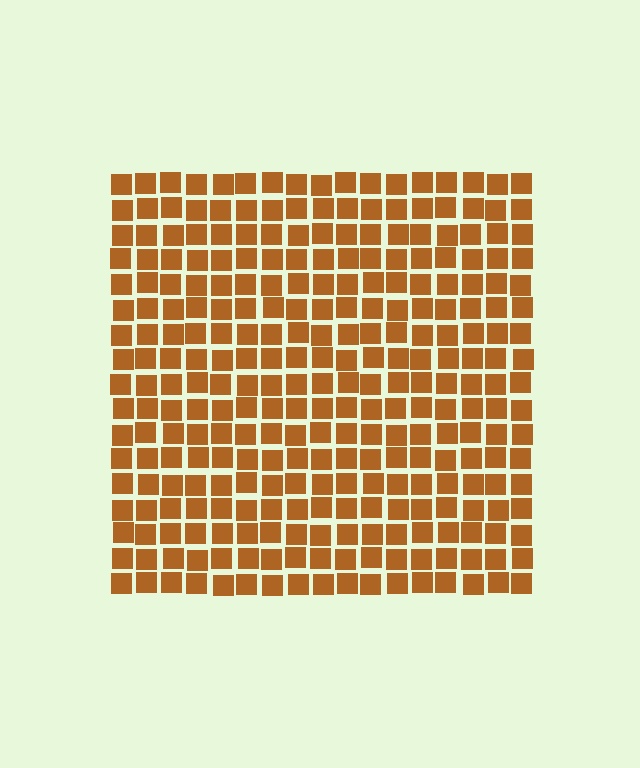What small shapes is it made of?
It is made of small squares.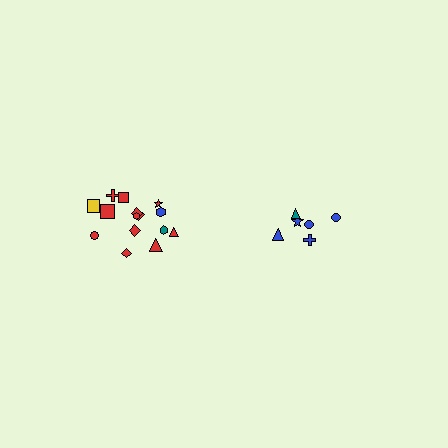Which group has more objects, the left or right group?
The left group.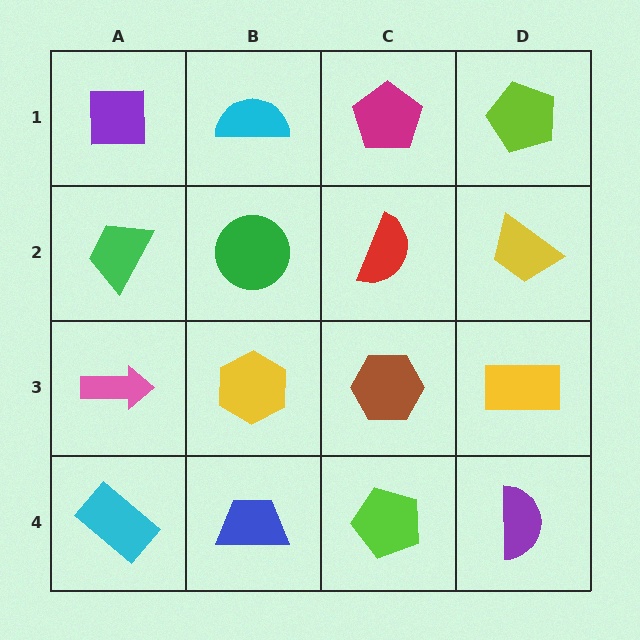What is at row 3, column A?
A pink arrow.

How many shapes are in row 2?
4 shapes.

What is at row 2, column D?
A yellow trapezoid.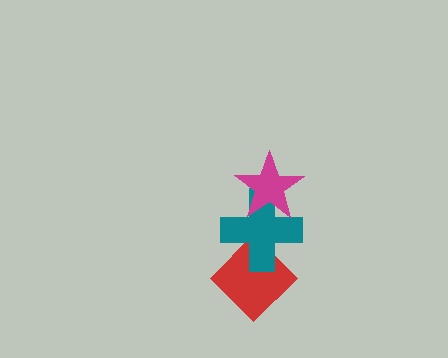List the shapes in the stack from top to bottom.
From top to bottom: the magenta star, the teal cross, the red diamond.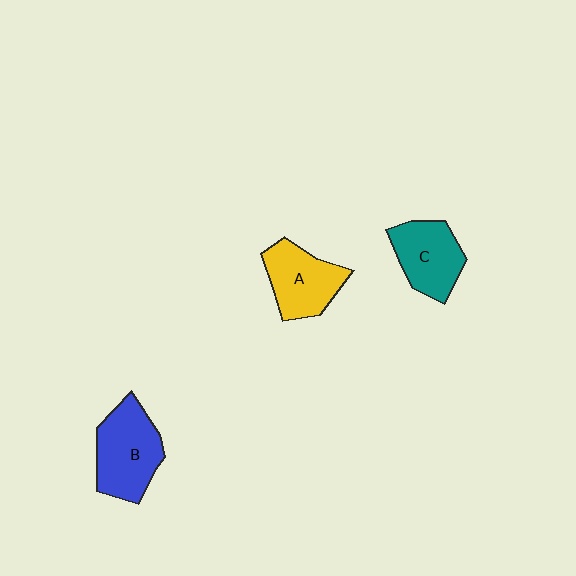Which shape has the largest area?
Shape B (blue).